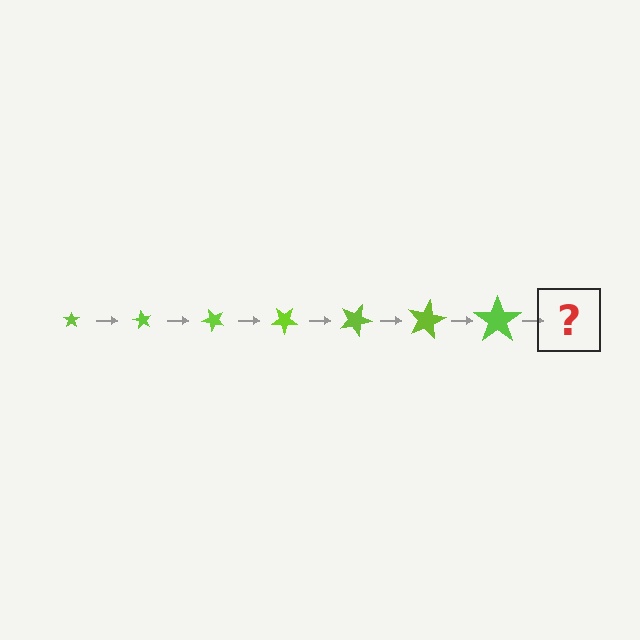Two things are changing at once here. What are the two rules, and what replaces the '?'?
The two rules are that the star grows larger each step and it rotates 60 degrees each step. The '?' should be a star, larger than the previous one and rotated 420 degrees from the start.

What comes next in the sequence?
The next element should be a star, larger than the previous one and rotated 420 degrees from the start.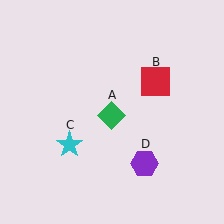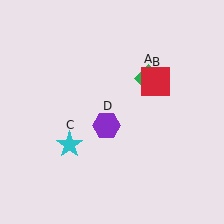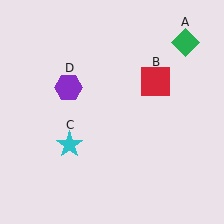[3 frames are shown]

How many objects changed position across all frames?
2 objects changed position: green diamond (object A), purple hexagon (object D).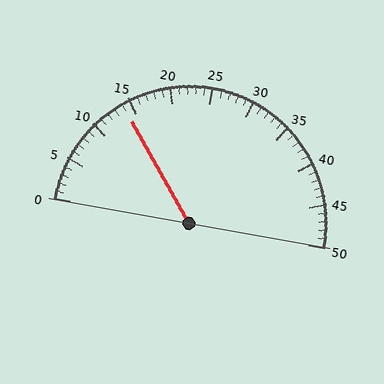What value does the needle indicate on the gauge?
The needle indicates approximately 14.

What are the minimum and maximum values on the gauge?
The gauge ranges from 0 to 50.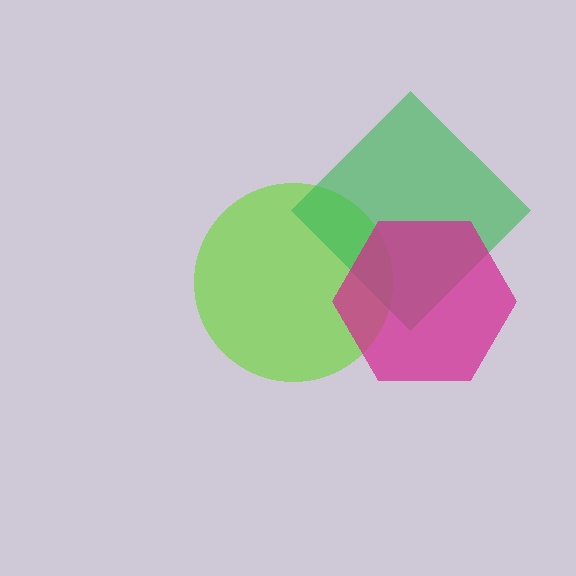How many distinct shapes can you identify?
There are 3 distinct shapes: a lime circle, a green diamond, a magenta hexagon.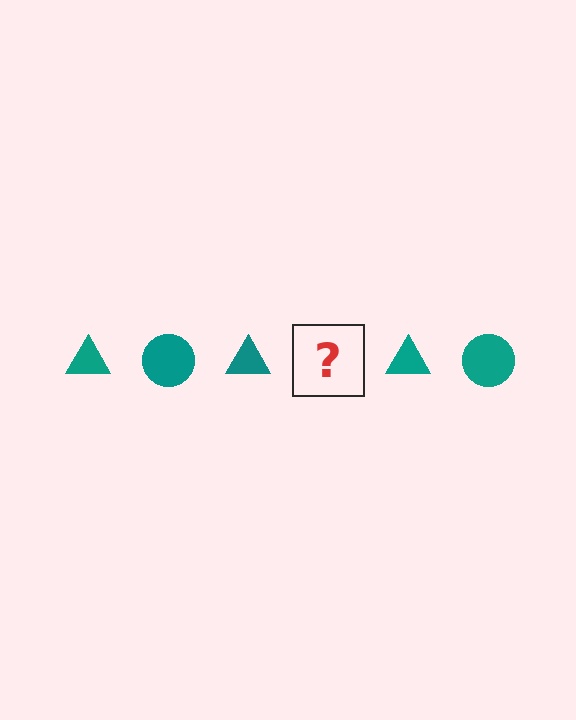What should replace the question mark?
The question mark should be replaced with a teal circle.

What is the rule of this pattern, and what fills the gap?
The rule is that the pattern cycles through triangle, circle shapes in teal. The gap should be filled with a teal circle.